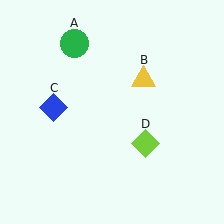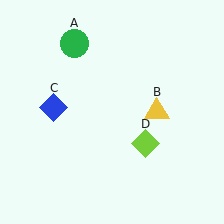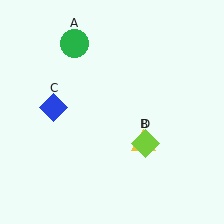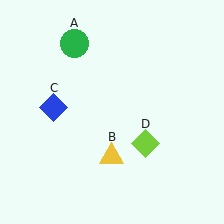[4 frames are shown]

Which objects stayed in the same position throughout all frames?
Green circle (object A) and blue diamond (object C) and lime diamond (object D) remained stationary.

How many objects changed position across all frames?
1 object changed position: yellow triangle (object B).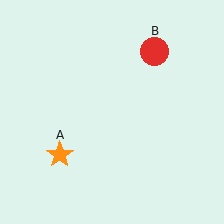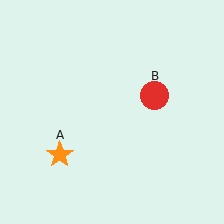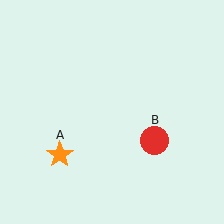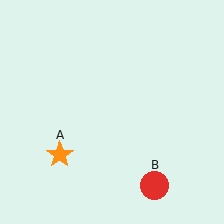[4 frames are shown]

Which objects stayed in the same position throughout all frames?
Orange star (object A) remained stationary.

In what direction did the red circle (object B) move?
The red circle (object B) moved down.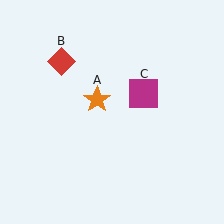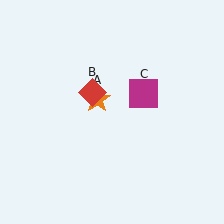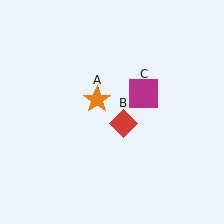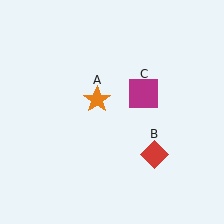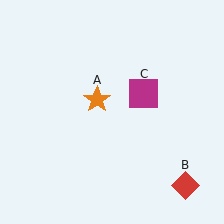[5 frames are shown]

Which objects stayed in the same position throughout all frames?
Orange star (object A) and magenta square (object C) remained stationary.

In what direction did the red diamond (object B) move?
The red diamond (object B) moved down and to the right.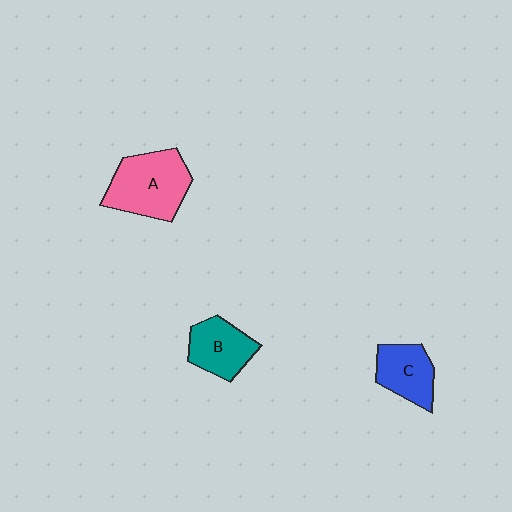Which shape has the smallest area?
Shape C (blue).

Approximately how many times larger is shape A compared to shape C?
Approximately 1.6 times.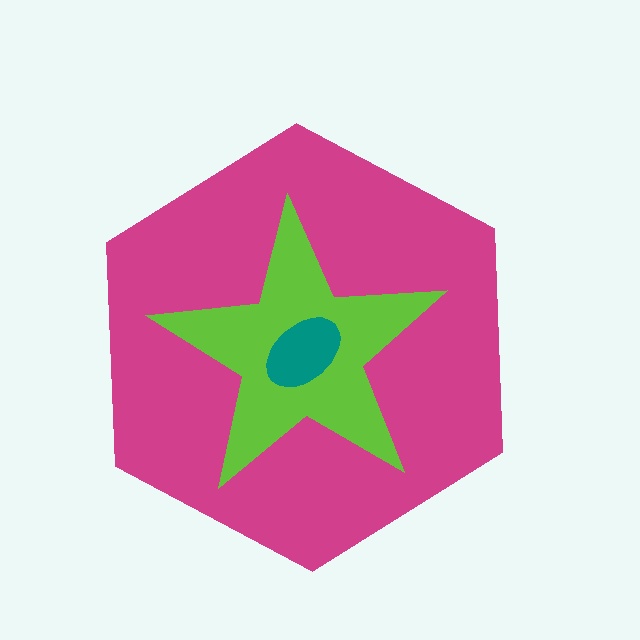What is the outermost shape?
The magenta hexagon.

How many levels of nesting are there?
3.